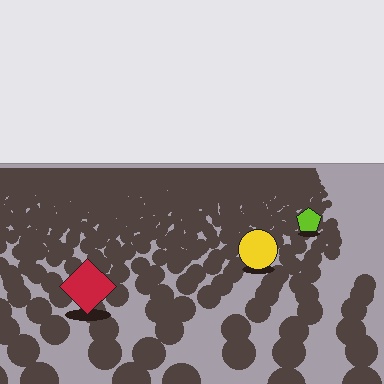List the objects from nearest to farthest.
From nearest to farthest: the red diamond, the yellow circle, the lime pentagon.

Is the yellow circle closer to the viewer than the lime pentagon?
Yes. The yellow circle is closer — you can tell from the texture gradient: the ground texture is coarser near it.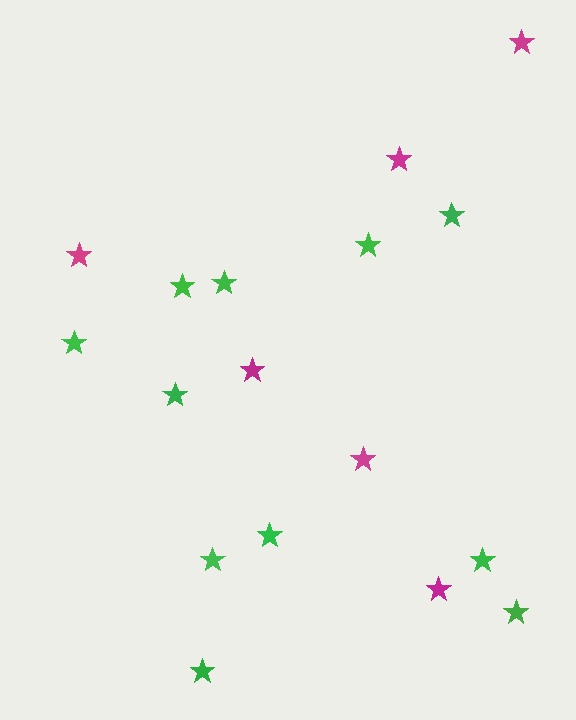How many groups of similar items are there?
There are 2 groups: one group of magenta stars (6) and one group of green stars (11).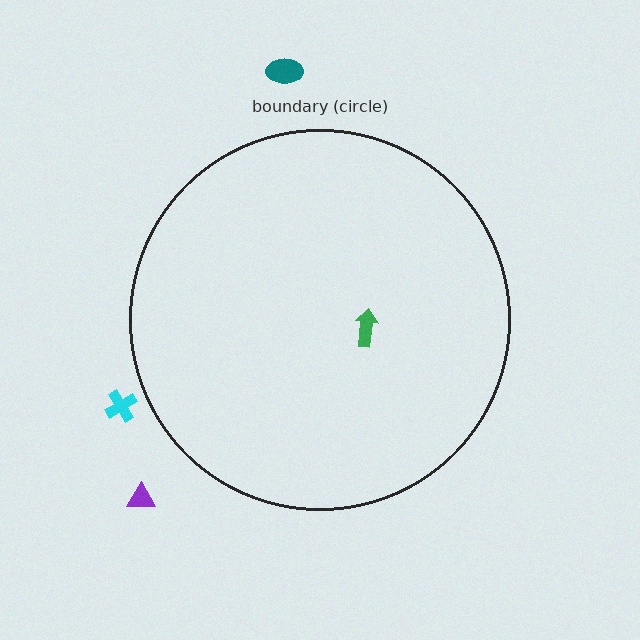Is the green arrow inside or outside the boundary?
Inside.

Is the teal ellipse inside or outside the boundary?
Outside.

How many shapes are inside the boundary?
1 inside, 3 outside.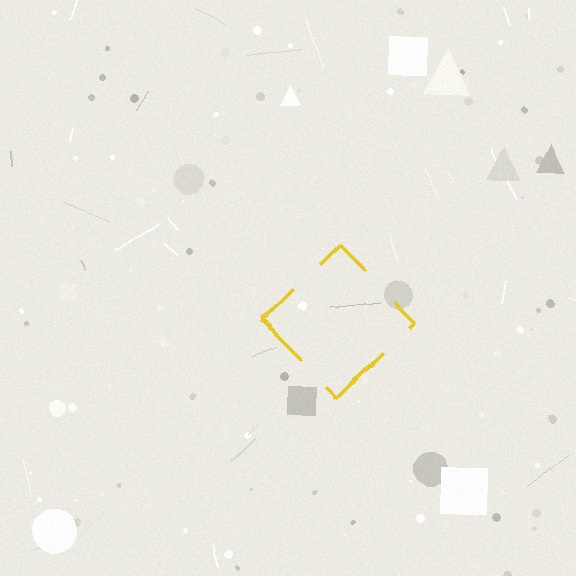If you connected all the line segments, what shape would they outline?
They would outline a diamond.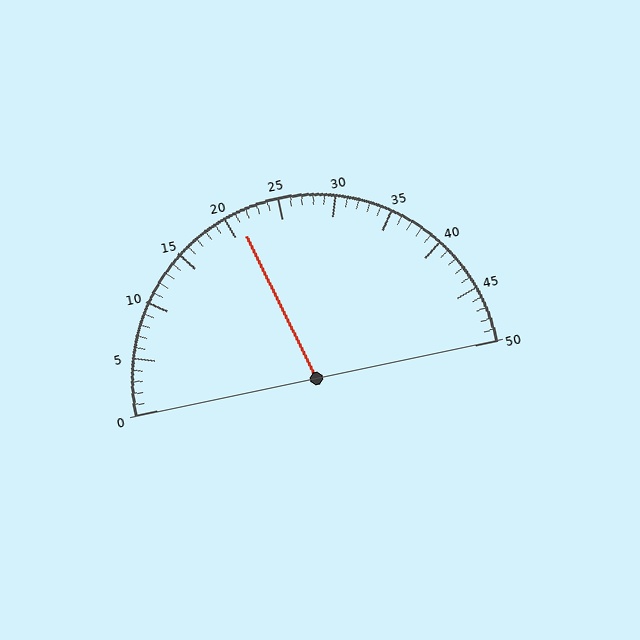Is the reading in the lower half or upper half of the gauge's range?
The reading is in the lower half of the range (0 to 50).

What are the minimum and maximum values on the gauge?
The gauge ranges from 0 to 50.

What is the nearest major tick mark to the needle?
The nearest major tick mark is 20.